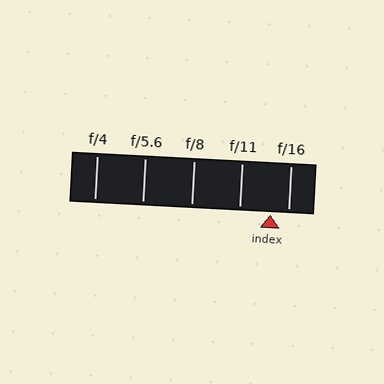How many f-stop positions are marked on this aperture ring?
There are 5 f-stop positions marked.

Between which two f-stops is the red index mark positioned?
The index mark is between f/11 and f/16.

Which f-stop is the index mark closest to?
The index mark is closest to f/16.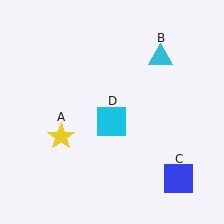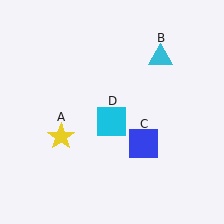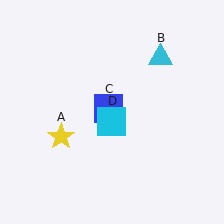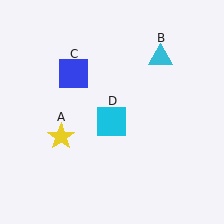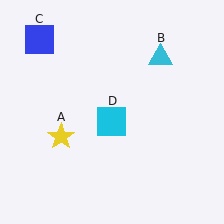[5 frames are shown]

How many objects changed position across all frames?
1 object changed position: blue square (object C).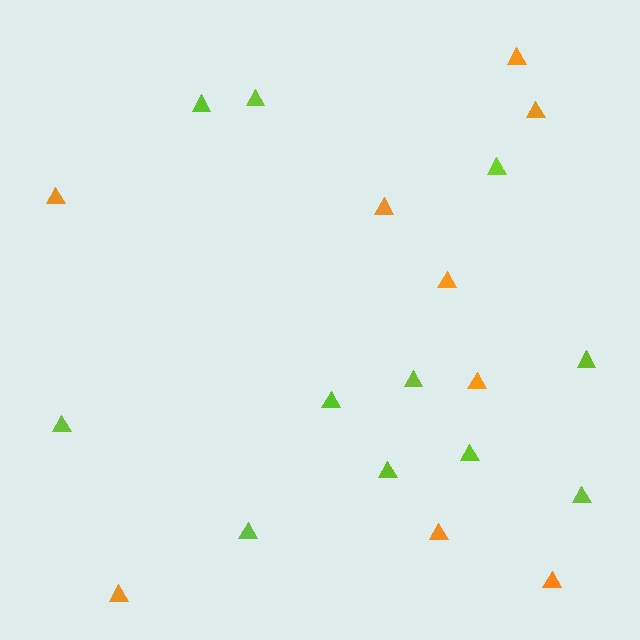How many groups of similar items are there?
There are 2 groups: one group of lime triangles (11) and one group of orange triangles (9).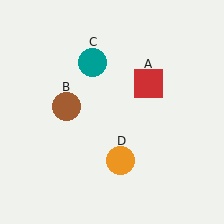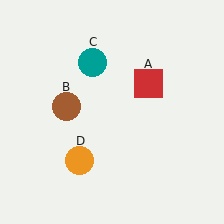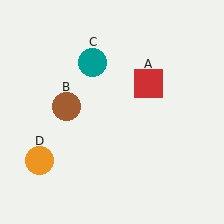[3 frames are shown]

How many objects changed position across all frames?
1 object changed position: orange circle (object D).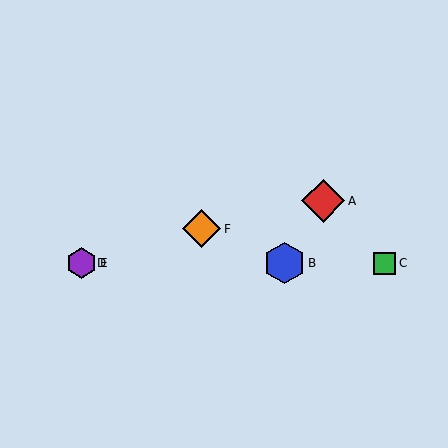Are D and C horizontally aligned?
Yes, both are at y≈263.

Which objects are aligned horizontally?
Objects B, C, D, E are aligned horizontally.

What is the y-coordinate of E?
Object E is at y≈263.